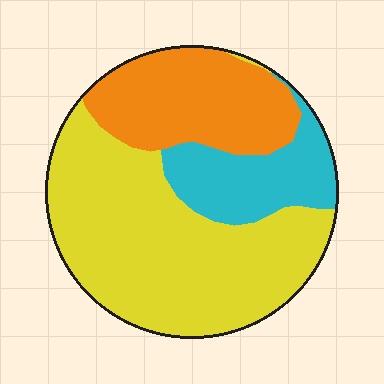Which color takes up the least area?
Cyan, at roughly 20%.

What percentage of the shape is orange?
Orange takes up about one quarter (1/4) of the shape.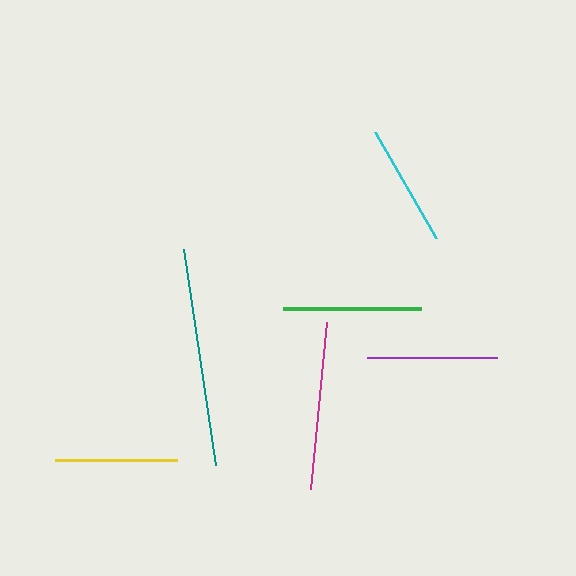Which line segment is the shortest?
The cyan line is the shortest at approximately 122 pixels.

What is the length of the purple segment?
The purple segment is approximately 131 pixels long.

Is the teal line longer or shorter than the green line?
The teal line is longer than the green line.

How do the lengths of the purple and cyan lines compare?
The purple and cyan lines are approximately the same length.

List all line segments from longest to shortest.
From longest to shortest: teal, magenta, green, purple, yellow, cyan.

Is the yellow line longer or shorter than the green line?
The green line is longer than the yellow line.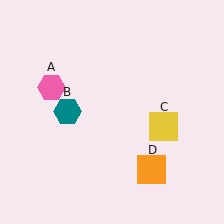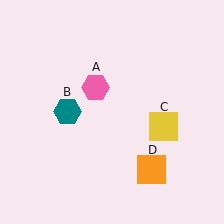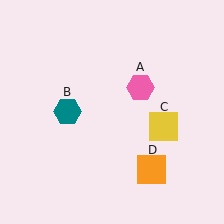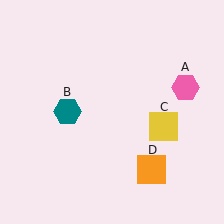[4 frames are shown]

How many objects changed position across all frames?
1 object changed position: pink hexagon (object A).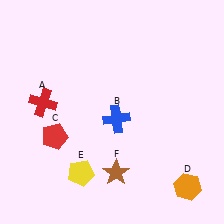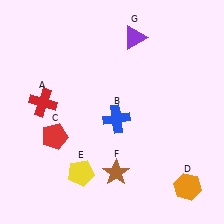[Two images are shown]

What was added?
A purple triangle (G) was added in Image 2.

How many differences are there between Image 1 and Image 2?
There is 1 difference between the two images.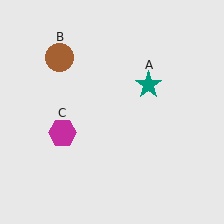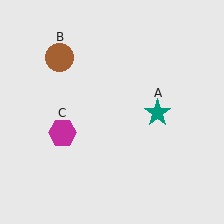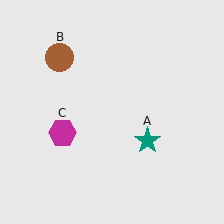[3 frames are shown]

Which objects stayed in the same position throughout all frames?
Brown circle (object B) and magenta hexagon (object C) remained stationary.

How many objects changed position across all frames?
1 object changed position: teal star (object A).